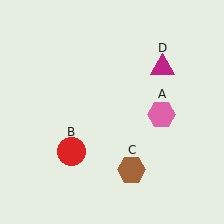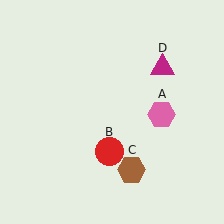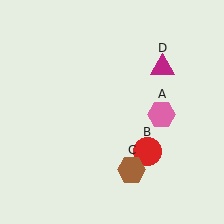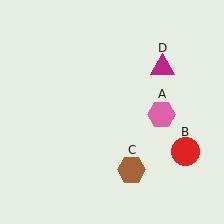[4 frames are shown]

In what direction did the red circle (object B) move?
The red circle (object B) moved right.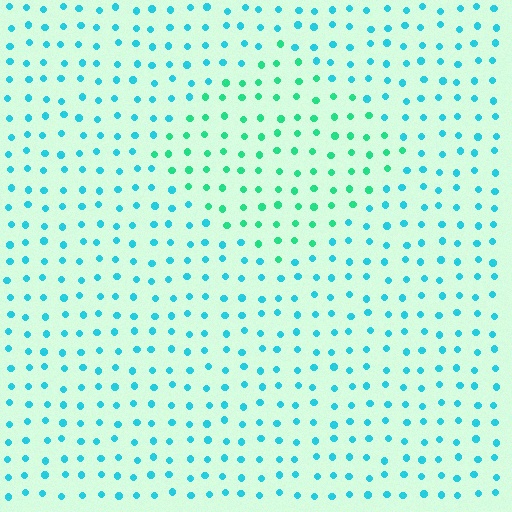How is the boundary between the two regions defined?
The boundary is defined purely by a slight shift in hue (about 35 degrees). Spacing, size, and orientation are identical on both sides.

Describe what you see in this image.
The image is filled with small cyan elements in a uniform arrangement. A diamond-shaped region is visible where the elements are tinted to a slightly different hue, forming a subtle color boundary.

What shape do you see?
I see a diamond.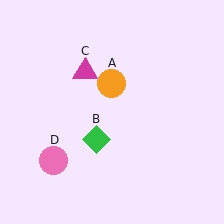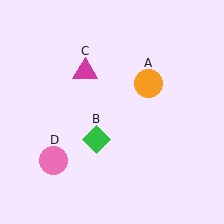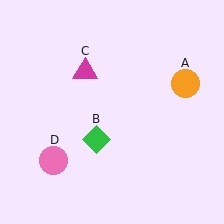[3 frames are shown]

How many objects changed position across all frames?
1 object changed position: orange circle (object A).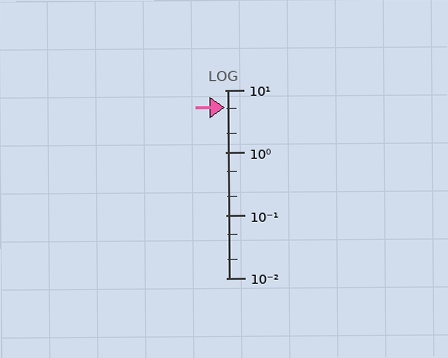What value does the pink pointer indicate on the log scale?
The pointer indicates approximately 5.3.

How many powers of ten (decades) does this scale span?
The scale spans 3 decades, from 0.01 to 10.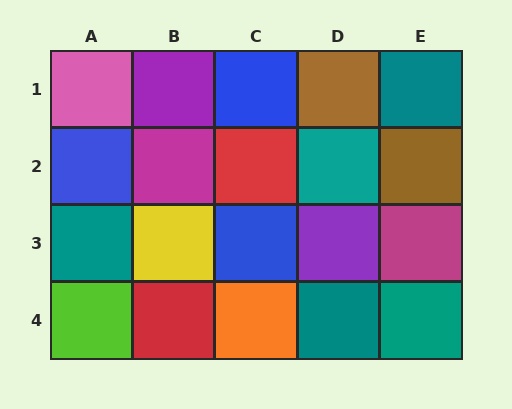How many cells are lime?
1 cell is lime.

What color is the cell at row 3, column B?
Yellow.